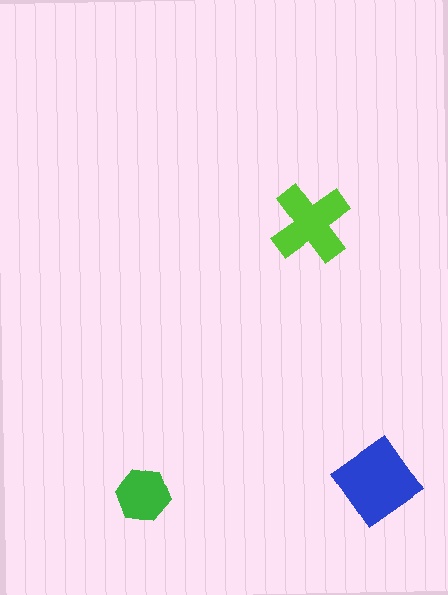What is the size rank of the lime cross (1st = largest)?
2nd.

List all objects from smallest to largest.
The green hexagon, the lime cross, the blue diamond.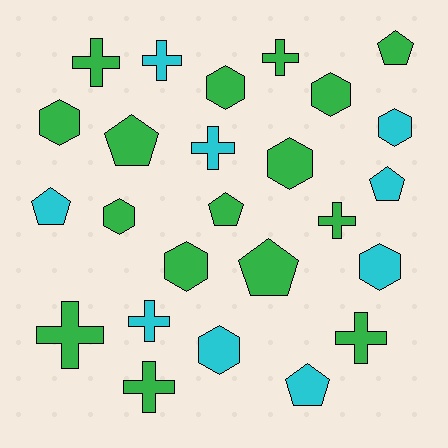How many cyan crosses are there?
There are 3 cyan crosses.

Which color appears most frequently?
Green, with 16 objects.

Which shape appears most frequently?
Cross, with 9 objects.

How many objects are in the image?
There are 25 objects.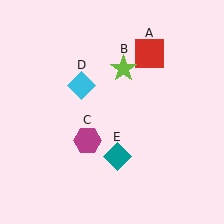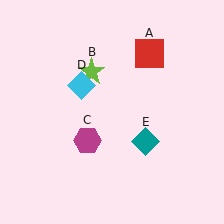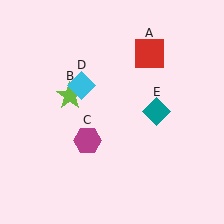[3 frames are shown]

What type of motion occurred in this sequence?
The lime star (object B), teal diamond (object E) rotated counterclockwise around the center of the scene.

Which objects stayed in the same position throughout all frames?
Red square (object A) and magenta hexagon (object C) and cyan diamond (object D) remained stationary.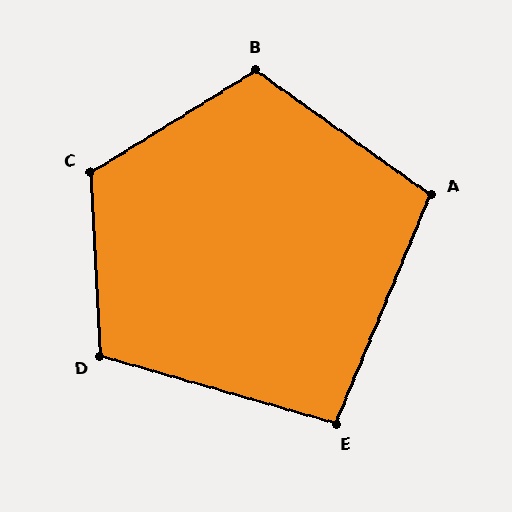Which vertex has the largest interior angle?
C, at approximately 119 degrees.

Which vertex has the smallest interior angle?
E, at approximately 97 degrees.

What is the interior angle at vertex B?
Approximately 113 degrees (obtuse).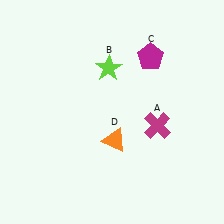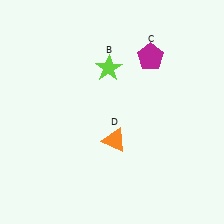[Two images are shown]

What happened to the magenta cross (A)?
The magenta cross (A) was removed in Image 2. It was in the bottom-right area of Image 1.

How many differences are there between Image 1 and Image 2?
There is 1 difference between the two images.